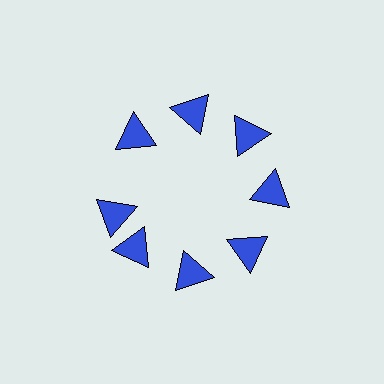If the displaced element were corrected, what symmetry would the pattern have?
It would have 8-fold rotational symmetry — the pattern would map onto itself every 45 degrees.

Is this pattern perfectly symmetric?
No. The 8 blue triangles are arranged in a ring, but one element near the 9 o'clock position is rotated out of alignment along the ring, breaking the 8-fold rotational symmetry.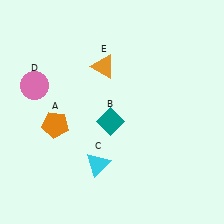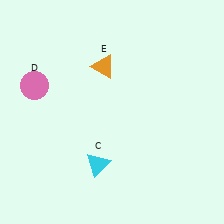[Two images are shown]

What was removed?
The teal diamond (B), the orange pentagon (A) were removed in Image 2.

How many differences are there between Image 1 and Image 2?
There are 2 differences between the two images.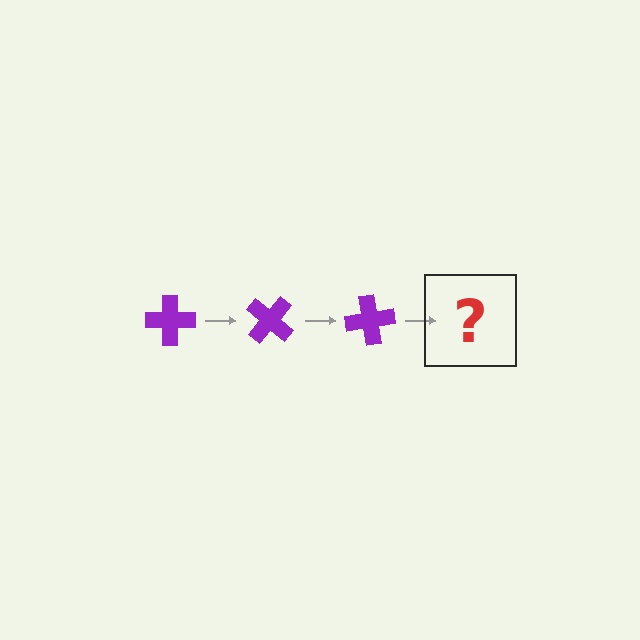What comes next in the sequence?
The next element should be a purple cross rotated 120 degrees.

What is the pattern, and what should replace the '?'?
The pattern is that the cross rotates 40 degrees each step. The '?' should be a purple cross rotated 120 degrees.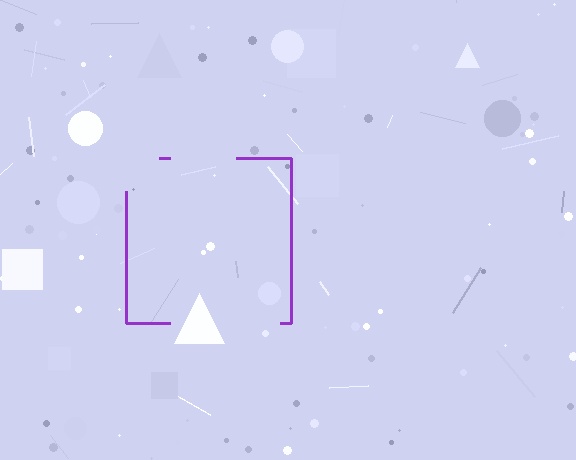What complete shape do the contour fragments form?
The contour fragments form a square.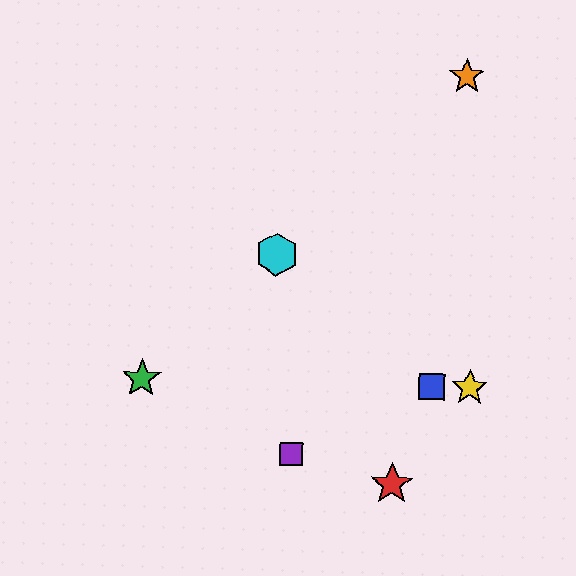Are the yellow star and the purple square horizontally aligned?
No, the yellow star is at y≈388 and the purple square is at y≈454.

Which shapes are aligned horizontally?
The blue square, the green star, the yellow star are aligned horizontally.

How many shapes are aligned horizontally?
3 shapes (the blue square, the green star, the yellow star) are aligned horizontally.